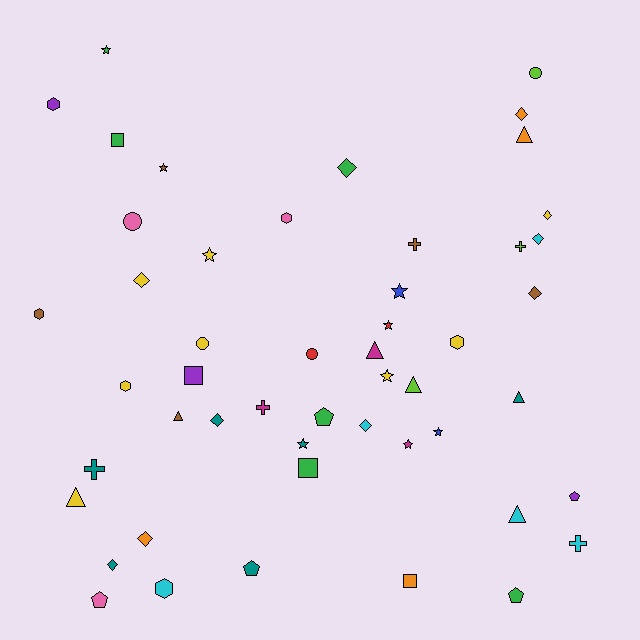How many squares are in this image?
There are 4 squares.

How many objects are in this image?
There are 50 objects.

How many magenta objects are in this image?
There are 3 magenta objects.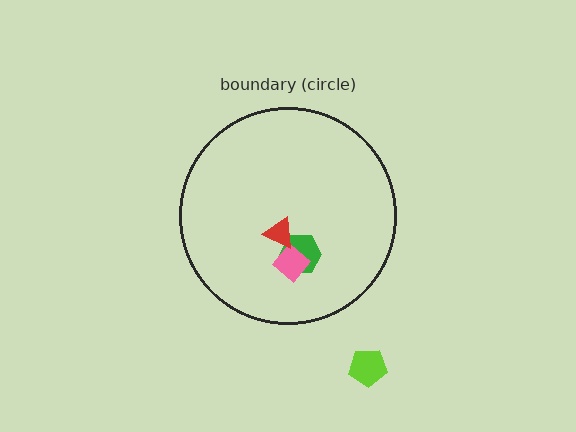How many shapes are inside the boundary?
3 inside, 1 outside.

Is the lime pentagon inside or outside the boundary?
Outside.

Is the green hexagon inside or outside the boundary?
Inside.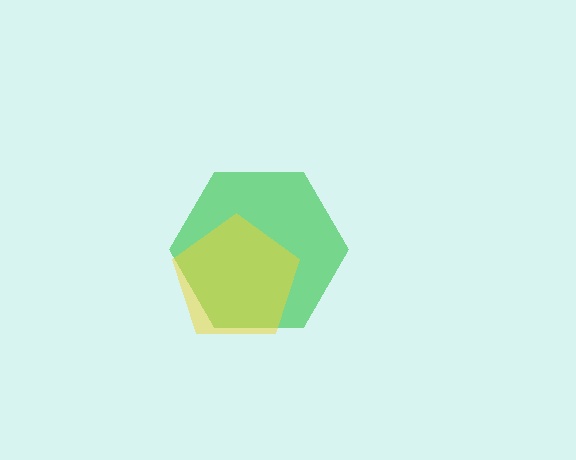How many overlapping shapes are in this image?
There are 2 overlapping shapes in the image.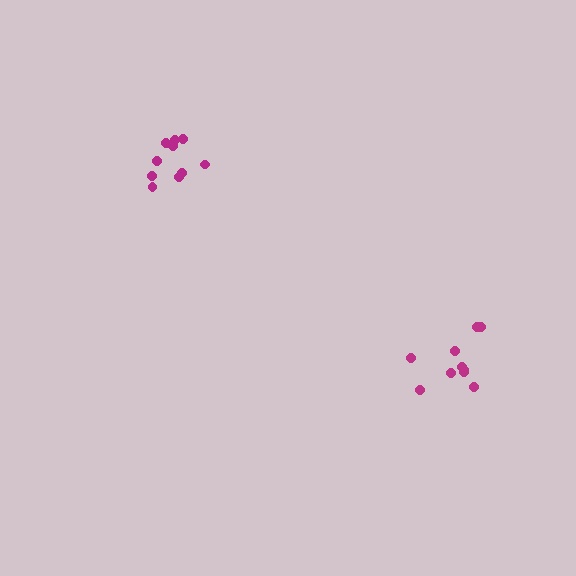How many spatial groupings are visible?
There are 2 spatial groupings.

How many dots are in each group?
Group 1: 10 dots, Group 2: 10 dots (20 total).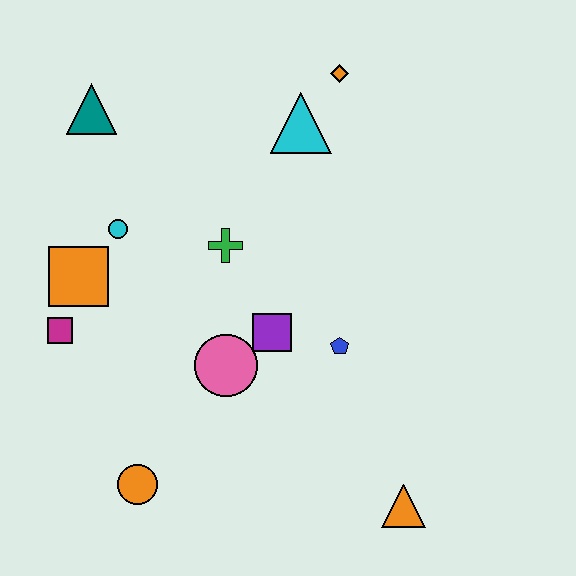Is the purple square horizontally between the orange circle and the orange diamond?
Yes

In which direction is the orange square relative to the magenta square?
The orange square is above the magenta square.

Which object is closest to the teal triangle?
The cyan circle is closest to the teal triangle.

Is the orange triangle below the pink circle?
Yes